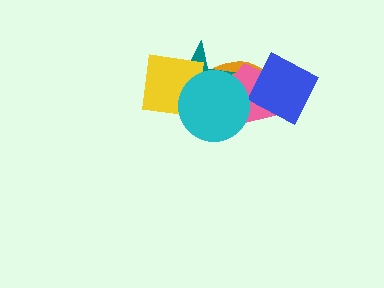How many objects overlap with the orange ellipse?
4 objects overlap with the orange ellipse.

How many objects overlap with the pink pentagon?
4 objects overlap with the pink pentagon.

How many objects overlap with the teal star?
4 objects overlap with the teal star.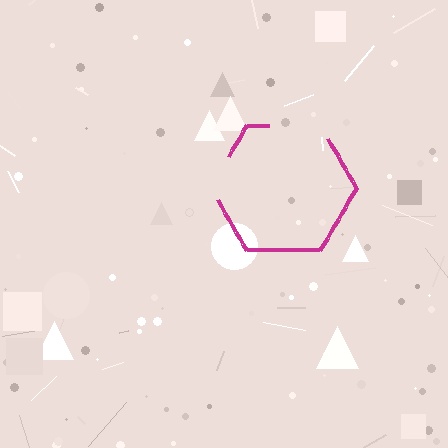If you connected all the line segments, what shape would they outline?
They would outline a hexagon.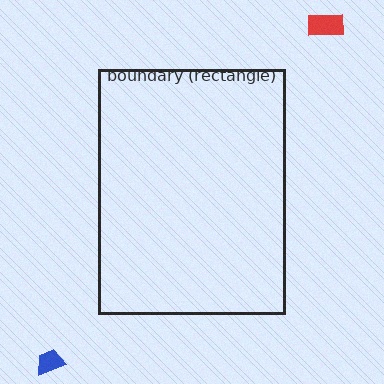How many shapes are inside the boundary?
0 inside, 2 outside.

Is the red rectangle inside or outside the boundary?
Outside.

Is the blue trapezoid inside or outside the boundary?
Outside.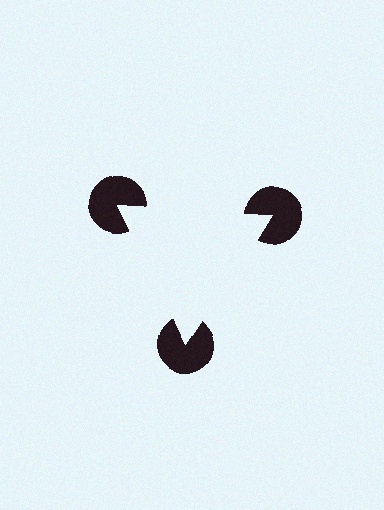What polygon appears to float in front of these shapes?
An illusory triangle — its edges are inferred from the aligned wedge cuts in the pac-man discs, not physically drawn.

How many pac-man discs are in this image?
There are 3 — one at each vertex of the illusory triangle.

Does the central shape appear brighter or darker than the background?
It typically appears slightly brighter than the background, even though no actual brightness change is drawn.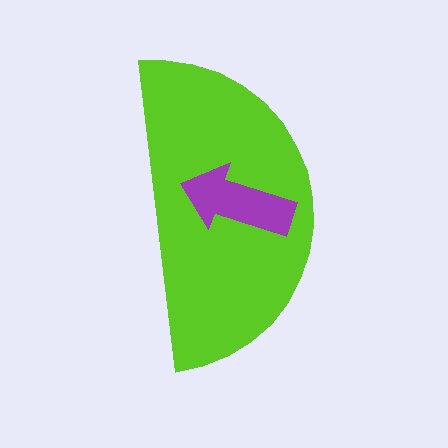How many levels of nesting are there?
2.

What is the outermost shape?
The lime semicircle.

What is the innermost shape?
The purple arrow.